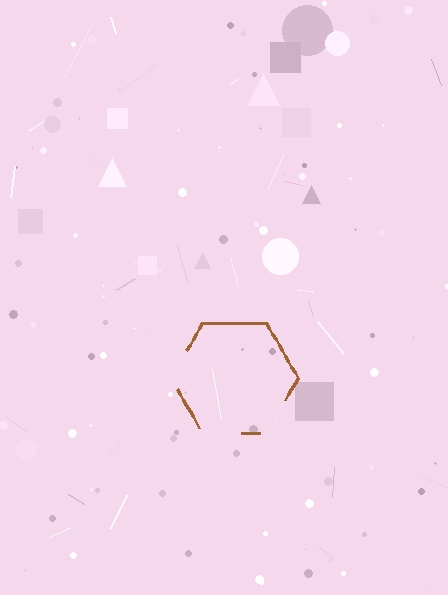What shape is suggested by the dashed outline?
The dashed outline suggests a hexagon.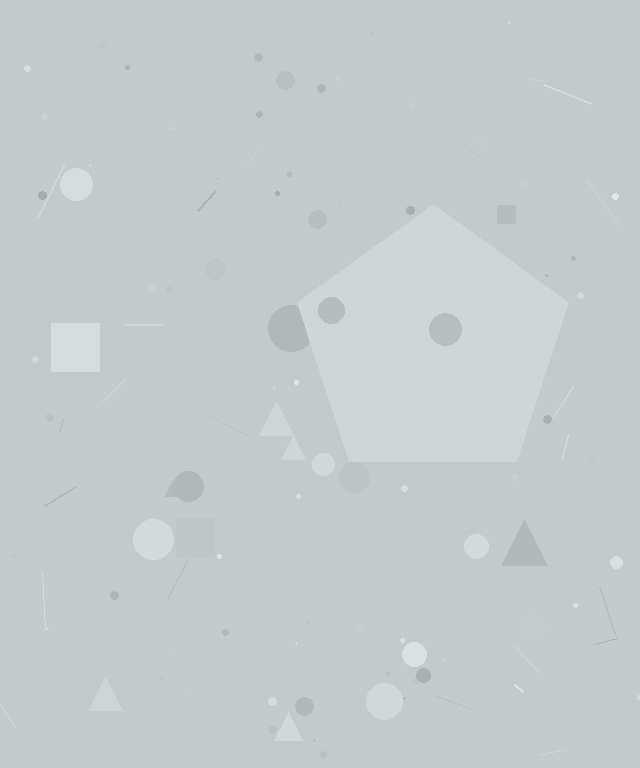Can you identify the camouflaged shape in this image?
The camouflaged shape is a pentagon.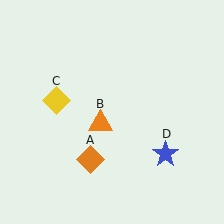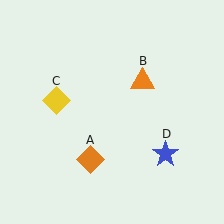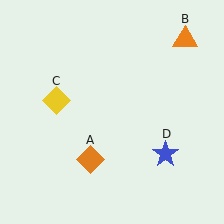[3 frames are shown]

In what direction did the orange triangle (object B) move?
The orange triangle (object B) moved up and to the right.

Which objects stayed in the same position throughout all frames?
Orange diamond (object A) and yellow diamond (object C) and blue star (object D) remained stationary.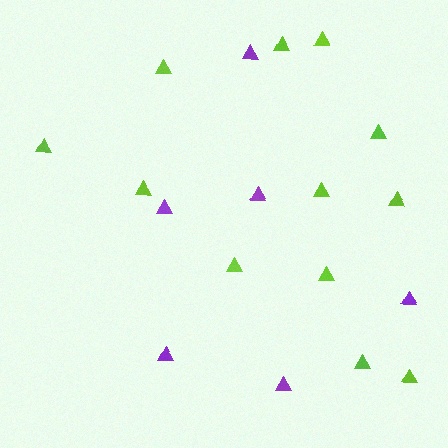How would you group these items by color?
There are 2 groups: one group of lime triangles (12) and one group of purple triangles (6).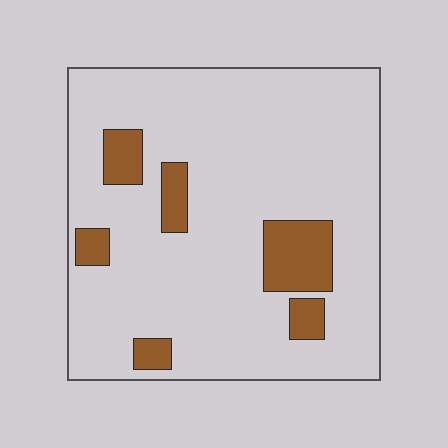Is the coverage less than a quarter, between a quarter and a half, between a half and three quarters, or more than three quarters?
Less than a quarter.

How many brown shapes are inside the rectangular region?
6.